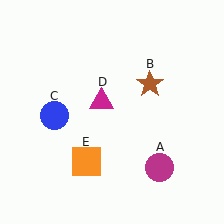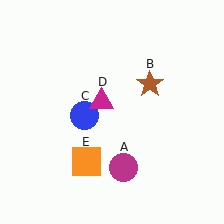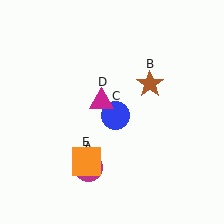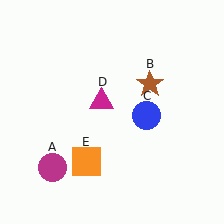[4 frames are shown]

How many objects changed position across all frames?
2 objects changed position: magenta circle (object A), blue circle (object C).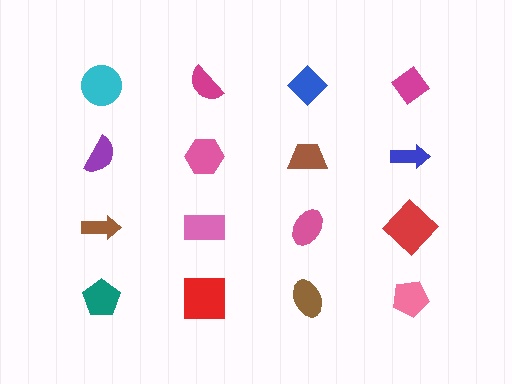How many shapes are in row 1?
4 shapes.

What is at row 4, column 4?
A pink pentagon.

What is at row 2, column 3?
A brown trapezoid.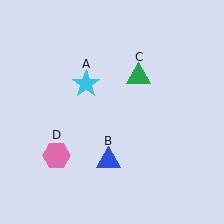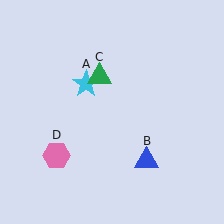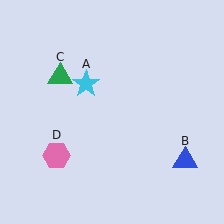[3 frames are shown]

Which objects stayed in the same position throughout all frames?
Cyan star (object A) and pink hexagon (object D) remained stationary.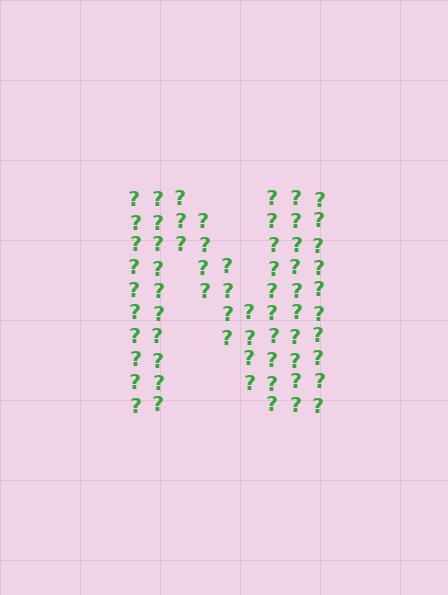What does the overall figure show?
The overall figure shows the letter N.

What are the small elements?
The small elements are question marks.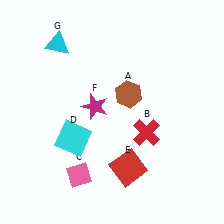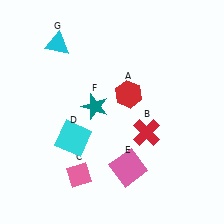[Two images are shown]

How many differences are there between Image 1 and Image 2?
There are 3 differences between the two images.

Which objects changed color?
A changed from brown to red. E changed from red to pink. F changed from magenta to teal.